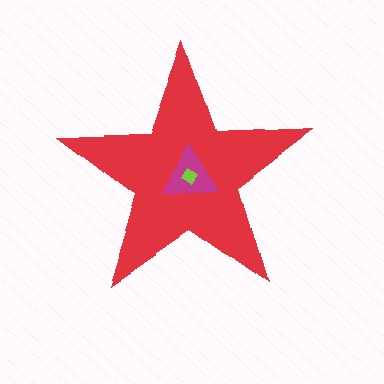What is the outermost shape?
The red star.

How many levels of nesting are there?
3.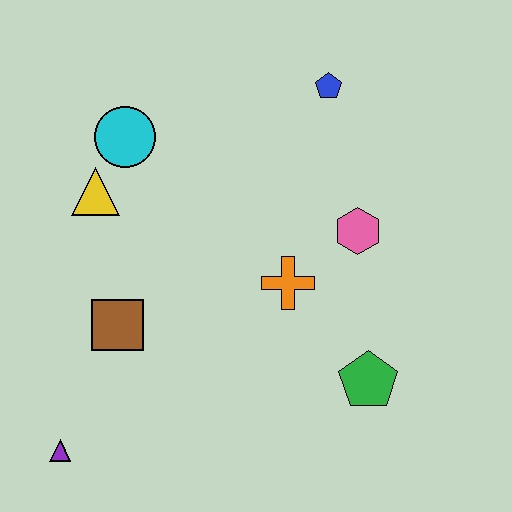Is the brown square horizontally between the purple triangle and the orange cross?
Yes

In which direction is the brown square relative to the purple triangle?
The brown square is above the purple triangle.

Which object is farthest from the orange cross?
The purple triangle is farthest from the orange cross.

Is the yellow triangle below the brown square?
No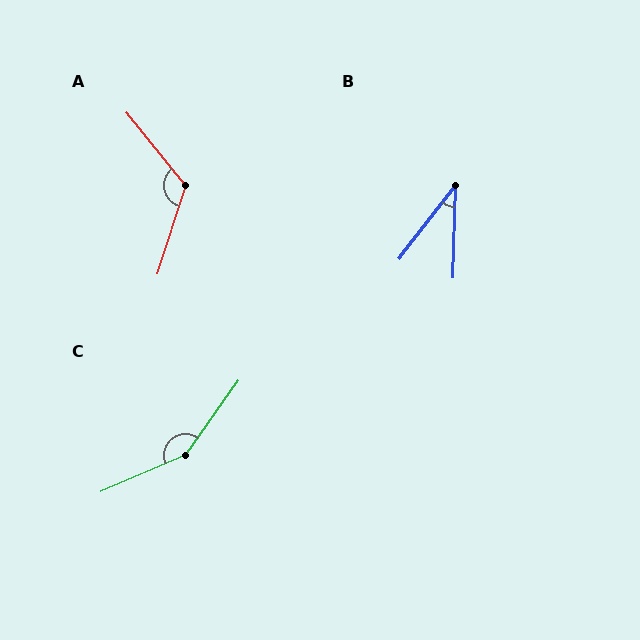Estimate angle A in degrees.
Approximately 123 degrees.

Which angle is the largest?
C, at approximately 149 degrees.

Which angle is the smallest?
B, at approximately 36 degrees.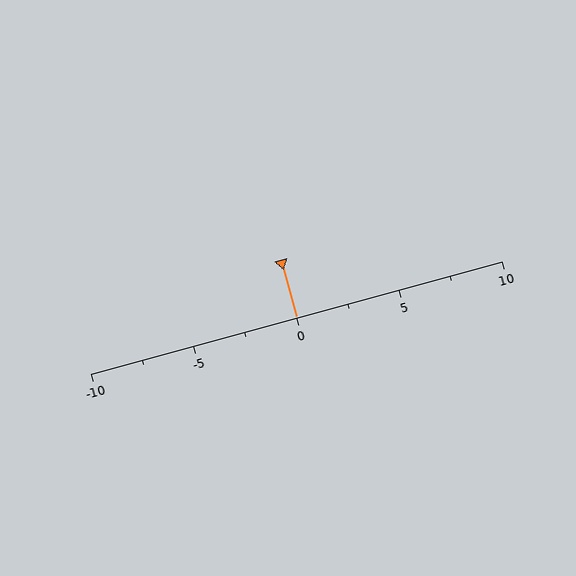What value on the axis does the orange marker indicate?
The marker indicates approximately 0.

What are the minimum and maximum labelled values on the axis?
The axis runs from -10 to 10.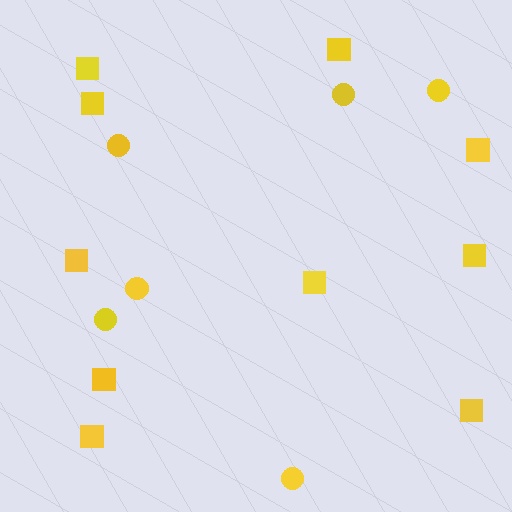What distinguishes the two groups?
There are 2 groups: one group of circles (6) and one group of squares (10).